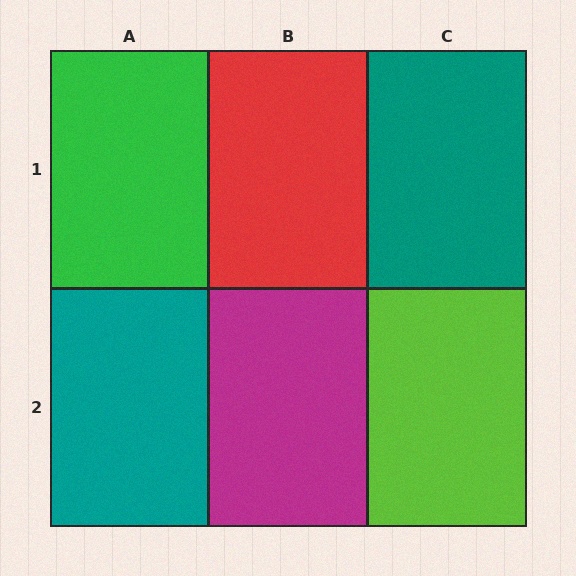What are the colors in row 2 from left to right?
Teal, magenta, lime.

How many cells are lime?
1 cell is lime.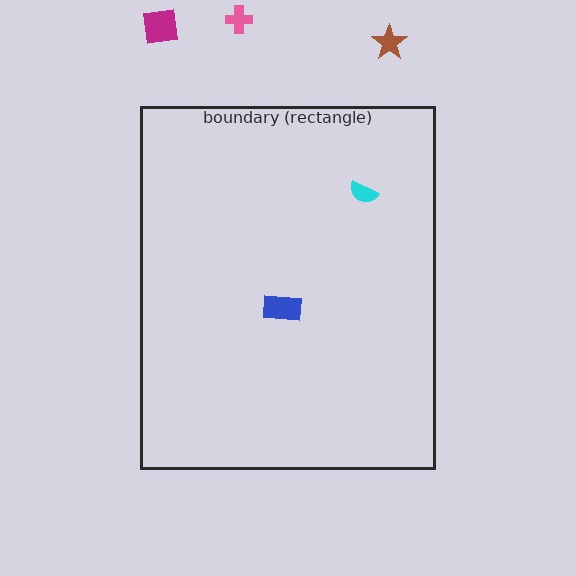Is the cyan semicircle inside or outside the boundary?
Inside.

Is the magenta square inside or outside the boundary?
Outside.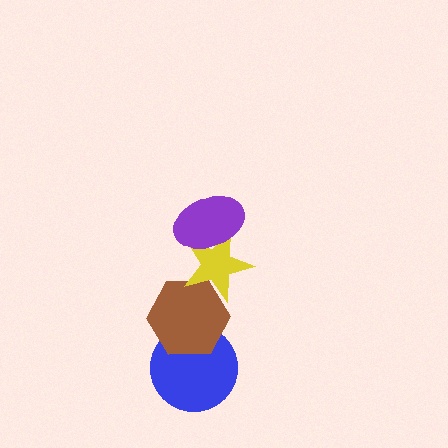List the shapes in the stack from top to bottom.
From top to bottom: the purple ellipse, the yellow star, the brown hexagon, the blue circle.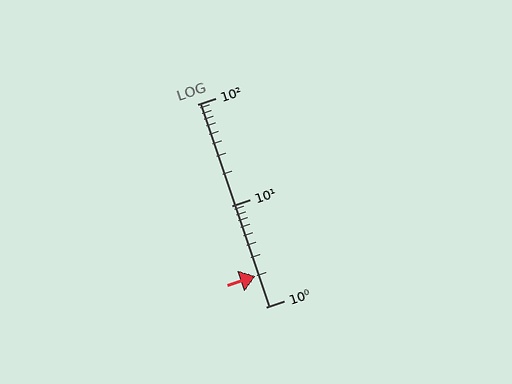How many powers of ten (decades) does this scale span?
The scale spans 2 decades, from 1 to 100.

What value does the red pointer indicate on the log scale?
The pointer indicates approximately 2.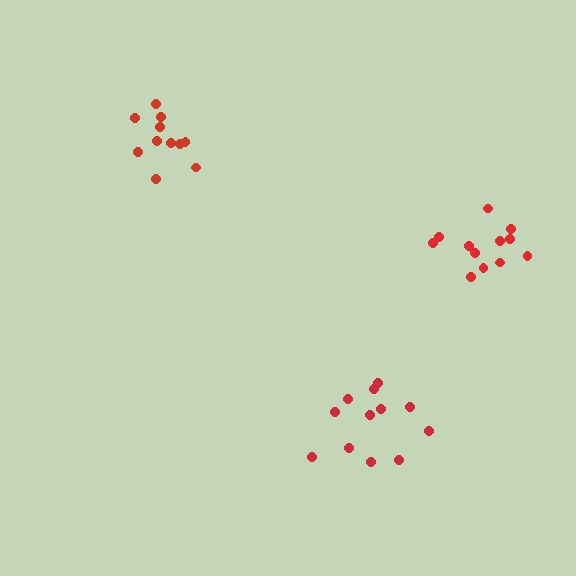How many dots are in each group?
Group 1: 11 dots, Group 2: 12 dots, Group 3: 12 dots (35 total).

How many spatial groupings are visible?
There are 3 spatial groupings.